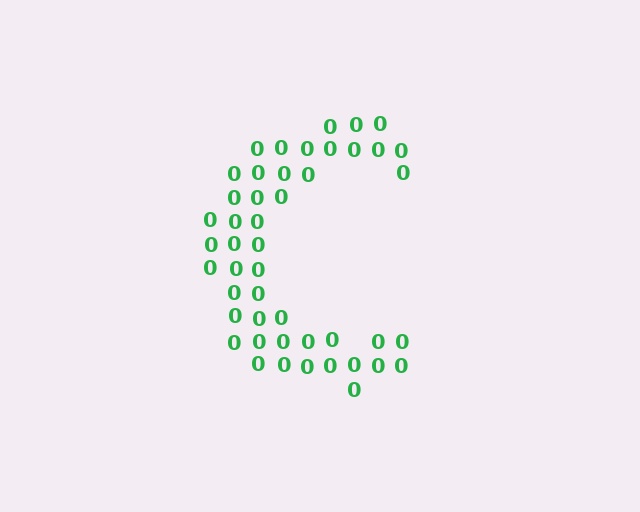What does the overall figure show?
The overall figure shows the letter C.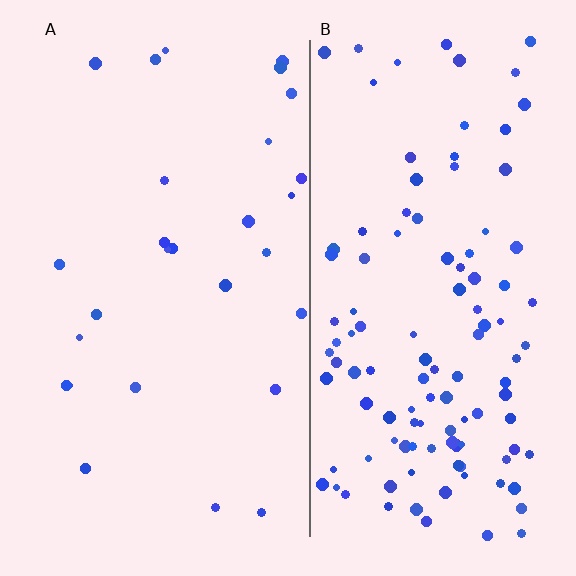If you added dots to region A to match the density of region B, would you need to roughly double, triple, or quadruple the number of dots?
Approximately quadruple.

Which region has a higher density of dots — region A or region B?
B (the right).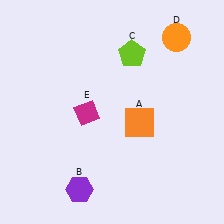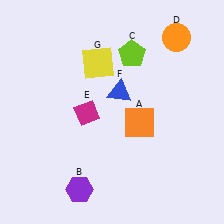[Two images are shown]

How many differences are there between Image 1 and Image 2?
There are 2 differences between the two images.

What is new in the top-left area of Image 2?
A yellow square (G) was added in the top-left area of Image 2.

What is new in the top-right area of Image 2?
A blue triangle (F) was added in the top-right area of Image 2.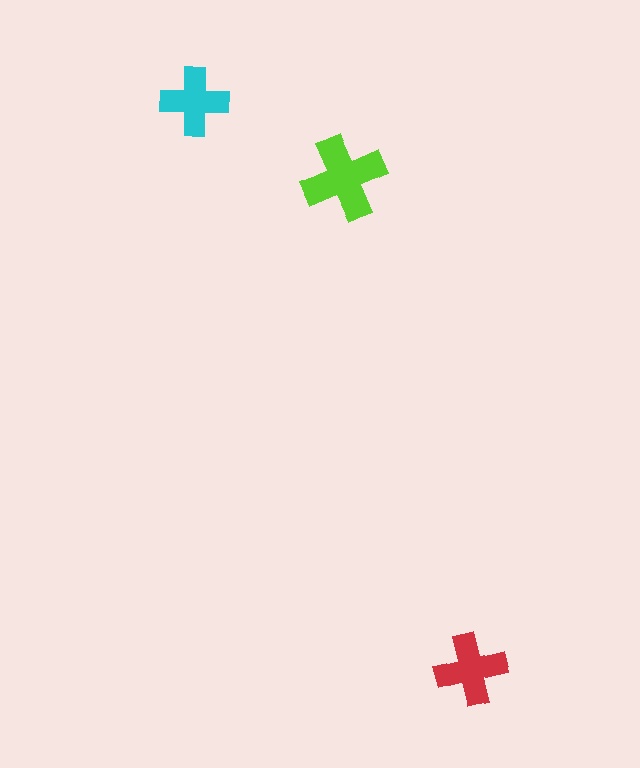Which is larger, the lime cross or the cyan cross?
The lime one.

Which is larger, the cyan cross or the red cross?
The red one.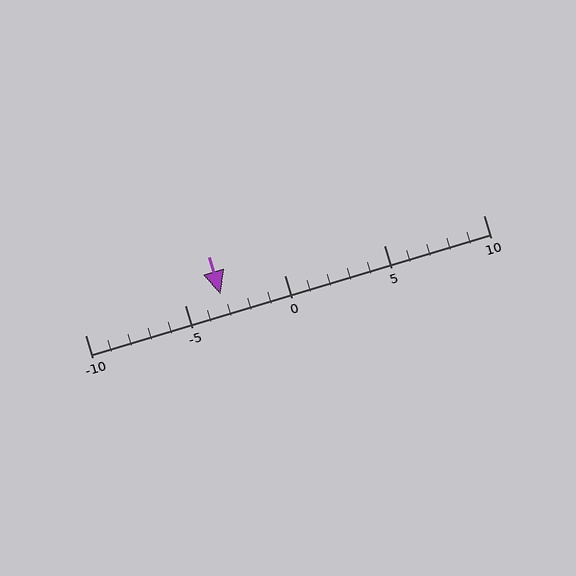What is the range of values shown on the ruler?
The ruler shows values from -10 to 10.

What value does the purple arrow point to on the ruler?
The purple arrow points to approximately -3.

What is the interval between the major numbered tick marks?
The major tick marks are spaced 5 units apart.